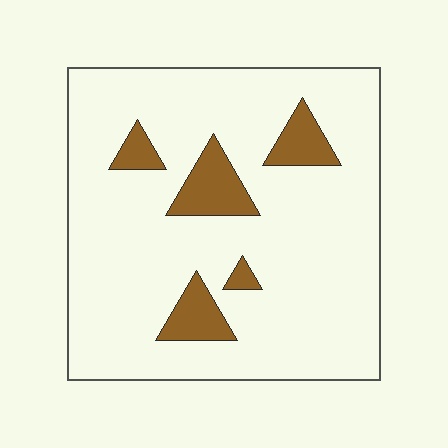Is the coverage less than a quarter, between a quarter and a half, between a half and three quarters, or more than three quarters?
Less than a quarter.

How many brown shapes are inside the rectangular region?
5.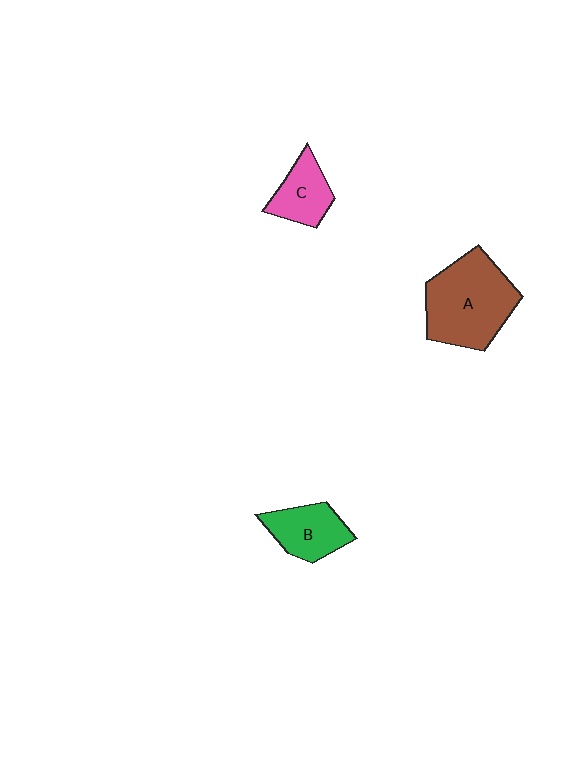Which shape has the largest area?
Shape A (brown).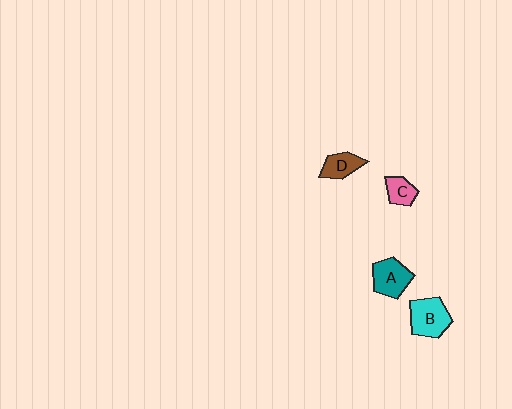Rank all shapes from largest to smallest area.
From largest to smallest: B (cyan), A (teal), D (brown), C (pink).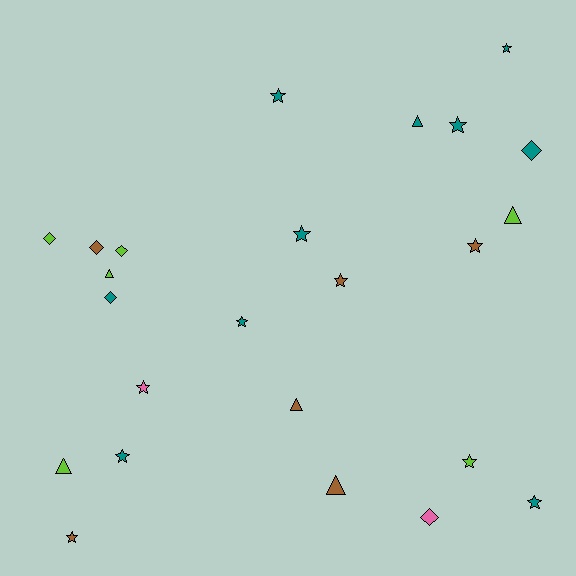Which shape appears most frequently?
Star, with 12 objects.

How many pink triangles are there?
There are no pink triangles.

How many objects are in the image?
There are 24 objects.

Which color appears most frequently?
Teal, with 10 objects.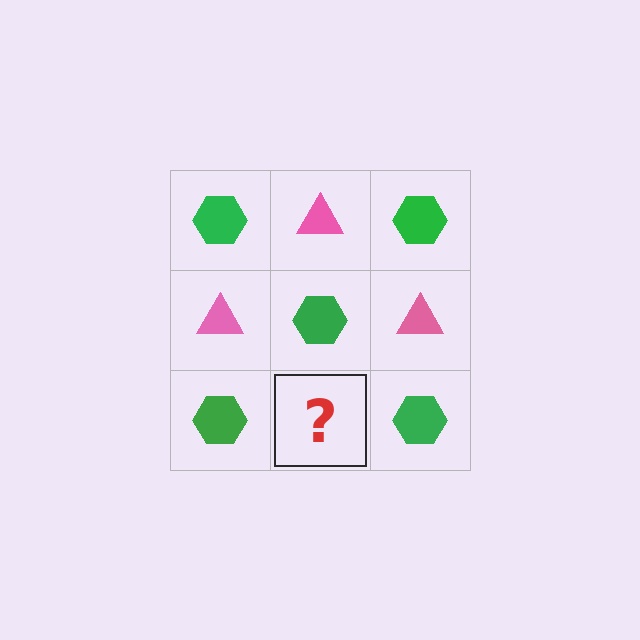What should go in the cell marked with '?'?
The missing cell should contain a pink triangle.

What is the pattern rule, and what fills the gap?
The rule is that it alternates green hexagon and pink triangle in a checkerboard pattern. The gap should be filled with a pink triangle.